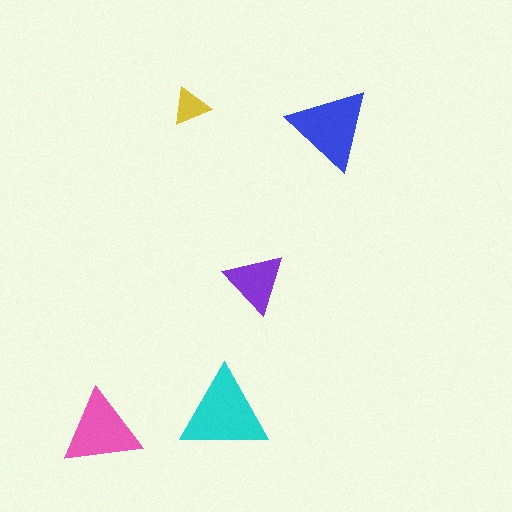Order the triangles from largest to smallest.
the cyan one, the blue one, the pink one, the purple one, the yellow one.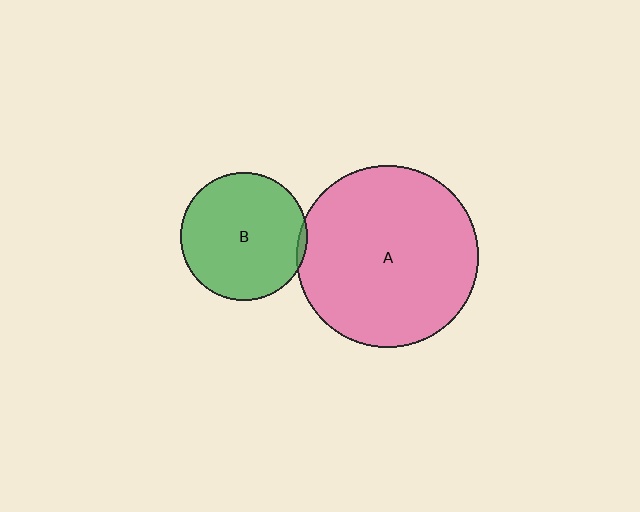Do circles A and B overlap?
Yes.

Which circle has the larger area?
Circle A (pink).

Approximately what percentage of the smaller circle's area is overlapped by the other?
Approximately 5%.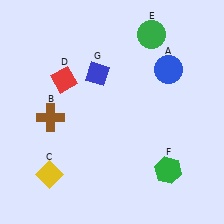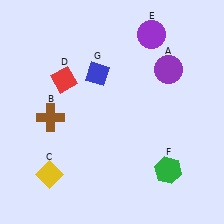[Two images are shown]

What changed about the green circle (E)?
In Image 1, E is green. In Image 2, it changed to purple.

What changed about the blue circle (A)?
In Image 1, A is blue. In Image 2, it changed to purple.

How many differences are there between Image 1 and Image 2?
There are 2 differences between the two images.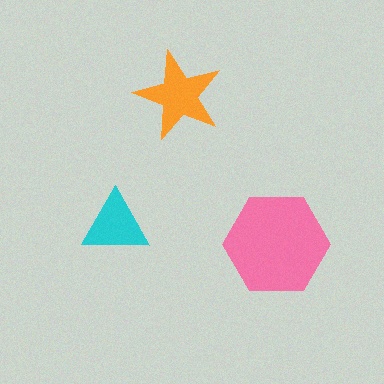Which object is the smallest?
The cyan triangle.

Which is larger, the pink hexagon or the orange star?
The pink hexagon.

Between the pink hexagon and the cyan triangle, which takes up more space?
The pink hexagon.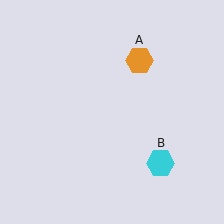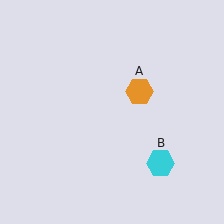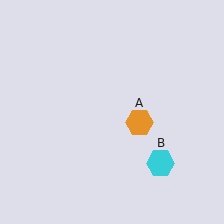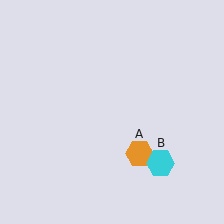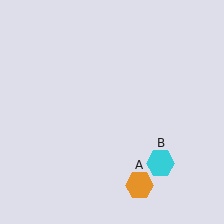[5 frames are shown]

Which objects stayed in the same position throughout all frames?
Cyan hexagon (object B) remained stationary.